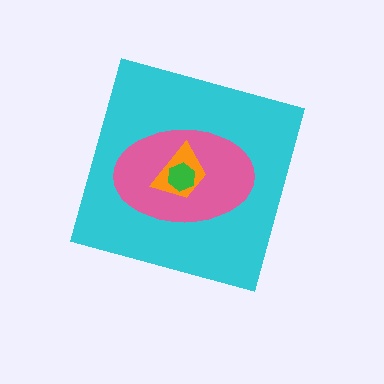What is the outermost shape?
The cyan diamond.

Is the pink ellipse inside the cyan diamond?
Yes.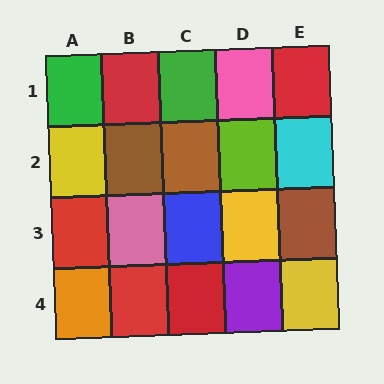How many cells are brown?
3 cells are brown.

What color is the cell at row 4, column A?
Orange.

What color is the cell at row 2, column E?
Cyan.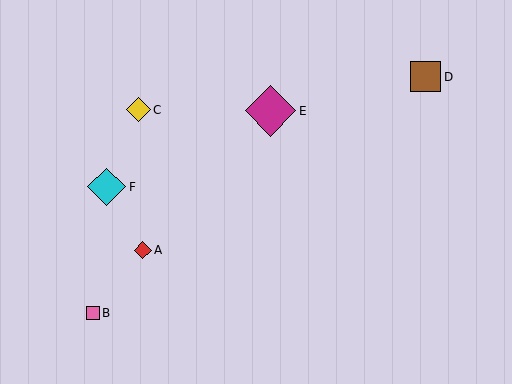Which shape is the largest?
The magenta diamond (labeled E) is the largest.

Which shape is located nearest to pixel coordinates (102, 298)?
The pink square (labeled B) at (93, 313) is nearest to that location.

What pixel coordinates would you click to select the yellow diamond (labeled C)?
Click at (138, 110) to select the yellow diamond C.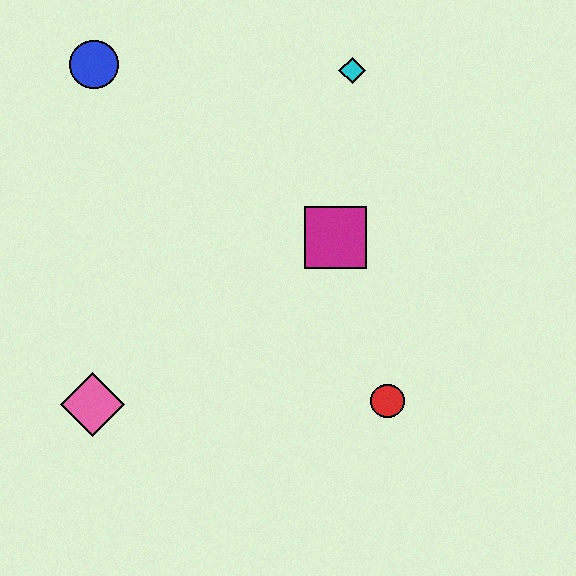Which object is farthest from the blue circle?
The red circle is farthest from the blue circle.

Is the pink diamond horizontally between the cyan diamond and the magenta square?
No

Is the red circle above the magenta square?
No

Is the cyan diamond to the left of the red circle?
Yes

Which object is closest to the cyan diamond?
The magenta square is closest to the cyan diamond.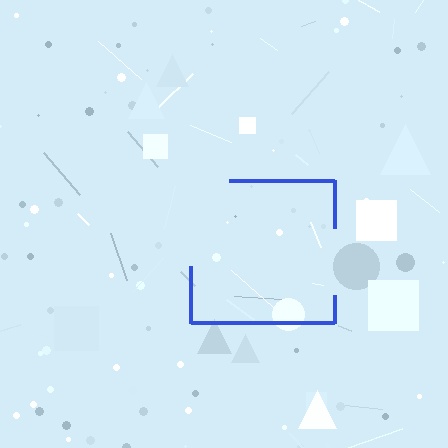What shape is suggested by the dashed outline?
The dashed outline suggests a square.